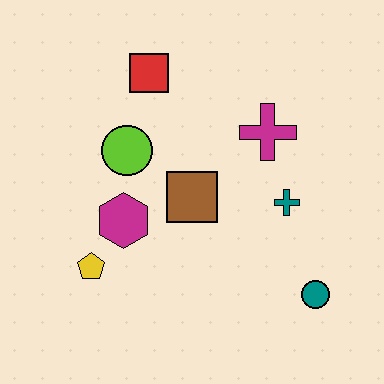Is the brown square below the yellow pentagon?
No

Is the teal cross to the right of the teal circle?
No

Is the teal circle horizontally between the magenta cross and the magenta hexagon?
No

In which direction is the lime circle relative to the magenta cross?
The lime circle is to the left of the magenta cross.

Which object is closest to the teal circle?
The teal cross is closest to the teal circle.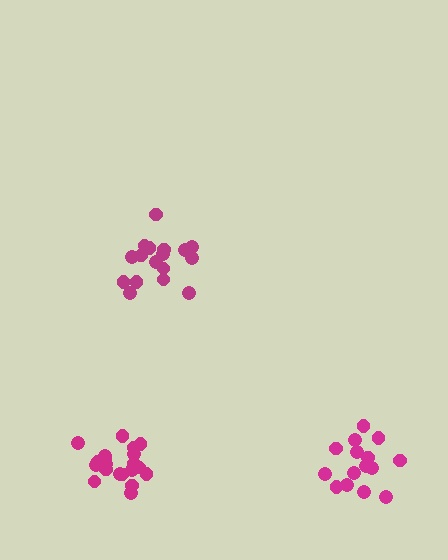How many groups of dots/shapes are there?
There are 3 groups.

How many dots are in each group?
Group 1: 20 dots, Group 2: 17 dots, Group 3: 15 dots (52 total).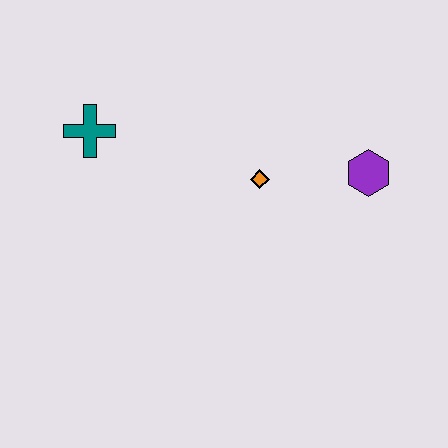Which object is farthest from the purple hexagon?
The teal cross is farthest from the purple hexagon.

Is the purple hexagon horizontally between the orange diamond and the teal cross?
No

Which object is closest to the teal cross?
The orange diamond is closest to the teal cross.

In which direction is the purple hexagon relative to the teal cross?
The purple hexagon is to the right of the teal cross.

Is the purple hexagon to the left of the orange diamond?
No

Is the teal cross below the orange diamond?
No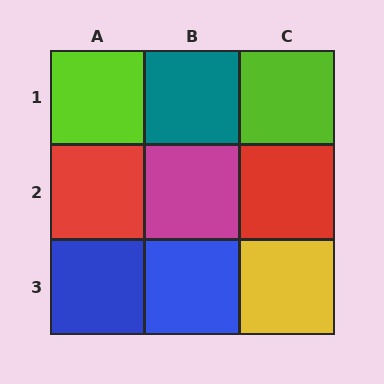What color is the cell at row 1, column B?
Teal.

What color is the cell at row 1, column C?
Lime.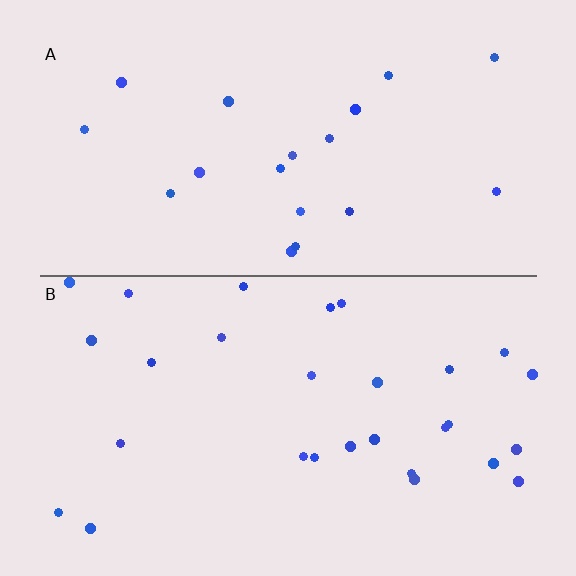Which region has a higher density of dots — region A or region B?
B (the bottom).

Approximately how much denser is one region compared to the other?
Approximately 1.5× — region B over region A.